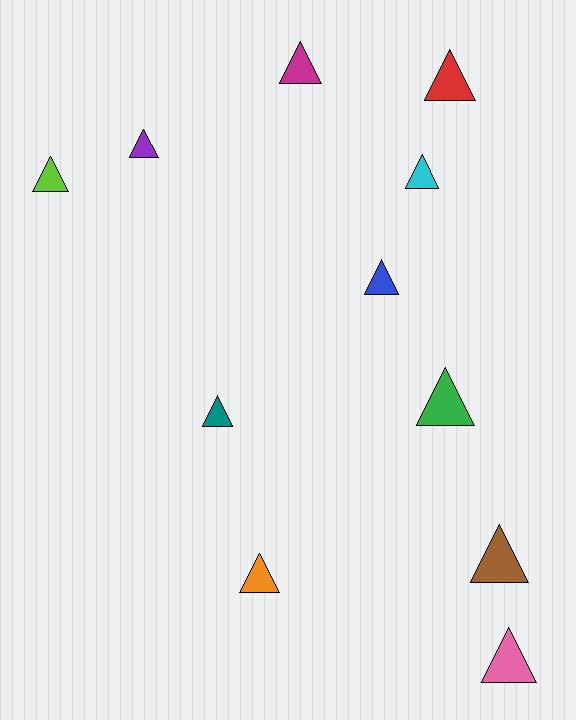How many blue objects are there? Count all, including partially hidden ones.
There is 1 blue object.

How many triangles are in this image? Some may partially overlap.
There are 11 triangles.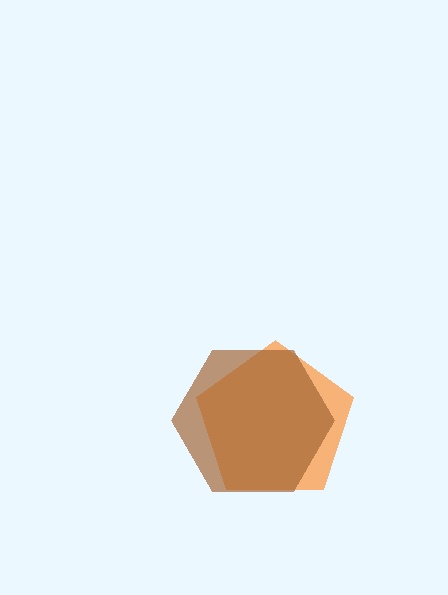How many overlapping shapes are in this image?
There are 2 overlapping shapes in the image.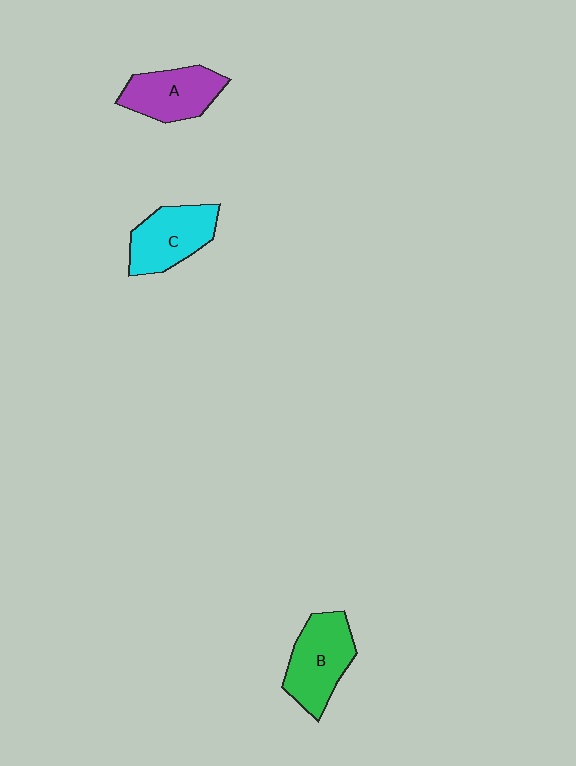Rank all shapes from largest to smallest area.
From largest to smallest: B (green), C (cyan), A (purple).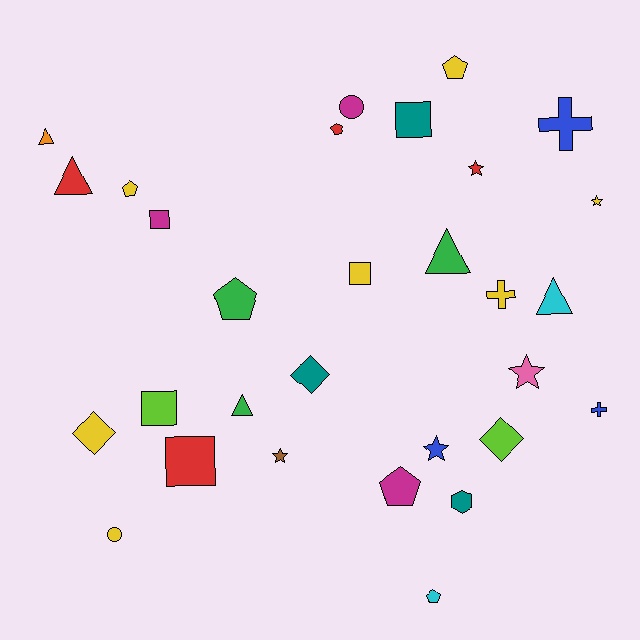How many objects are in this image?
There are 30 objects.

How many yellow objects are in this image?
There are 7 yellow objects.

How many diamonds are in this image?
There are 3 diamonds.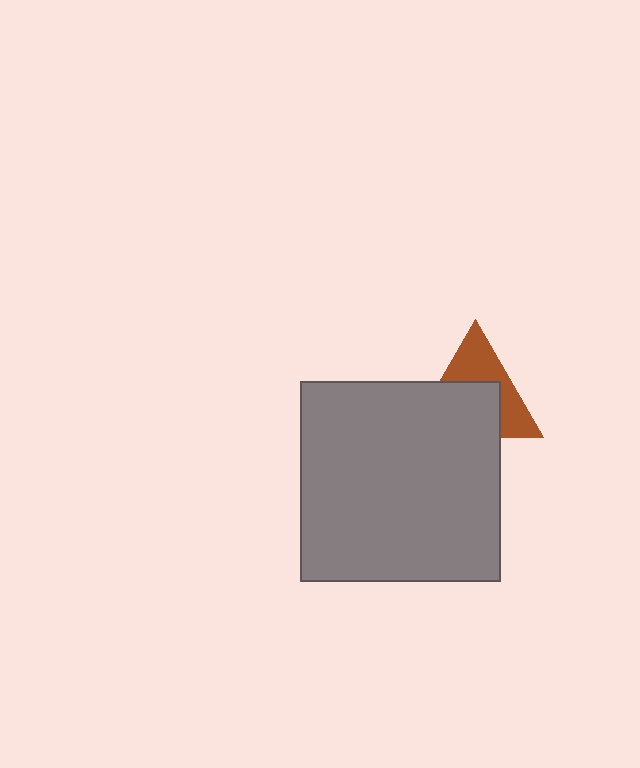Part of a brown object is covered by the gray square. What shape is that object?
It is a triangle.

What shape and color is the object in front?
The object in front is a gray square.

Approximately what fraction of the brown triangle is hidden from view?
Roughly 54% of the brown triangle is hidden behind the gray square.